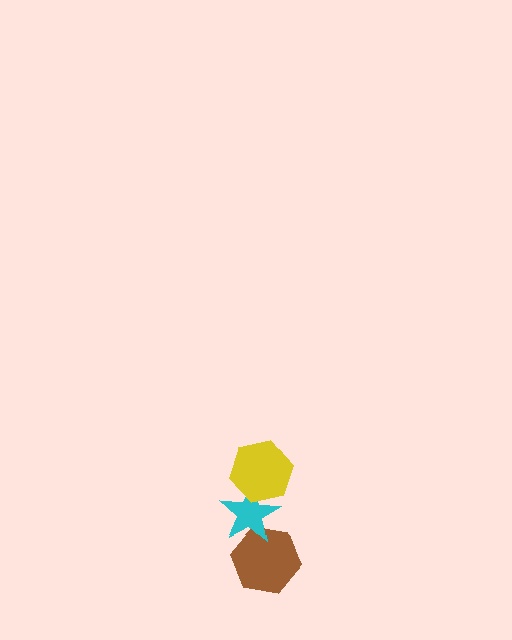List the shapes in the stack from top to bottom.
From top to bottom: the yellow hexagon, the cyan star, the brown hexagon.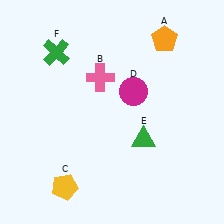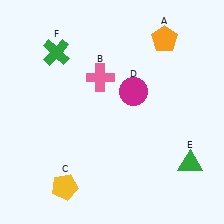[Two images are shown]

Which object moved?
The green triangle (E) moved right.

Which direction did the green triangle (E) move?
The green triangle (E) moved right.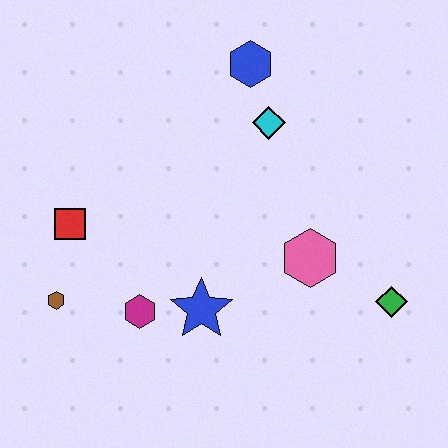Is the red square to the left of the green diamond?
Yes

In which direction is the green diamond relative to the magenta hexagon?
The green diamond is to the right of the magenta hexagon.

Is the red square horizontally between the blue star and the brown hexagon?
Yes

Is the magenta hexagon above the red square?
No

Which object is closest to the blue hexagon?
The cyan diamond is closest to the blue hexagon.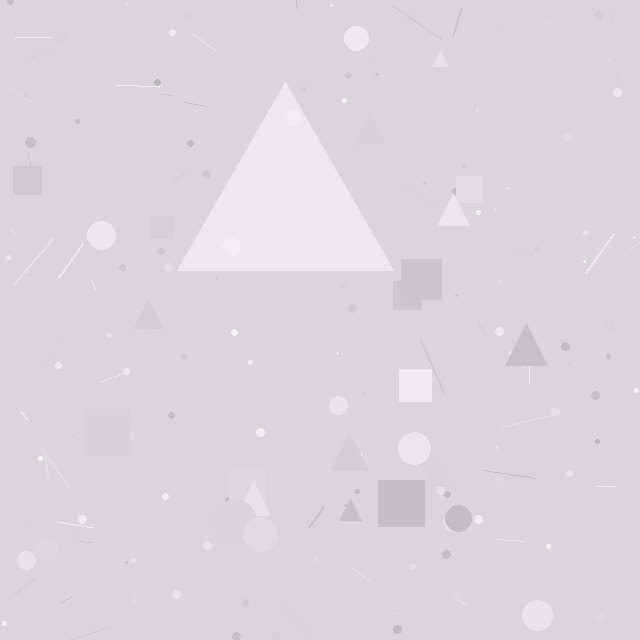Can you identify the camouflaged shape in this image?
The camouflaged shape is a triangle.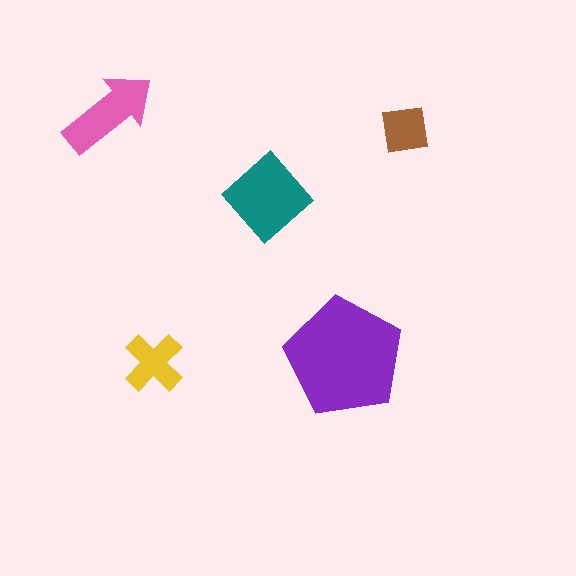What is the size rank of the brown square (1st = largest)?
5th.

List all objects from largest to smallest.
The purple pentagon, the teal diamond, the pink arrow, the yellow cross, the brown square.